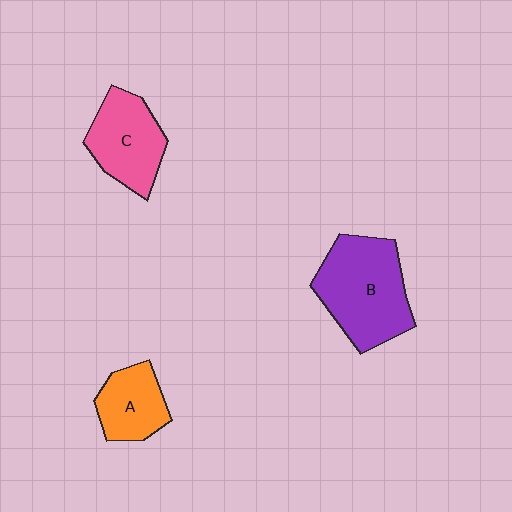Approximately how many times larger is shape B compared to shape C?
Approximately 1.4 times.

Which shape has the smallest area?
Shape A (orange).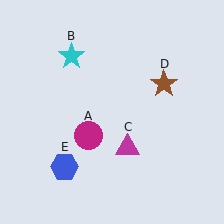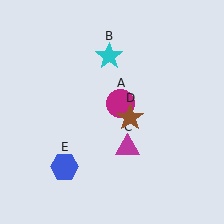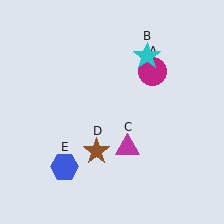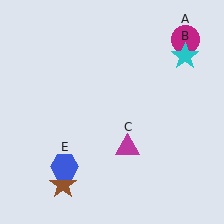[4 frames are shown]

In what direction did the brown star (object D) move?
The brown star (object D) moved down and to the left.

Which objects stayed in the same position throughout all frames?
Magenta triangle (object C) and blue hexagon (object E) remained stationary.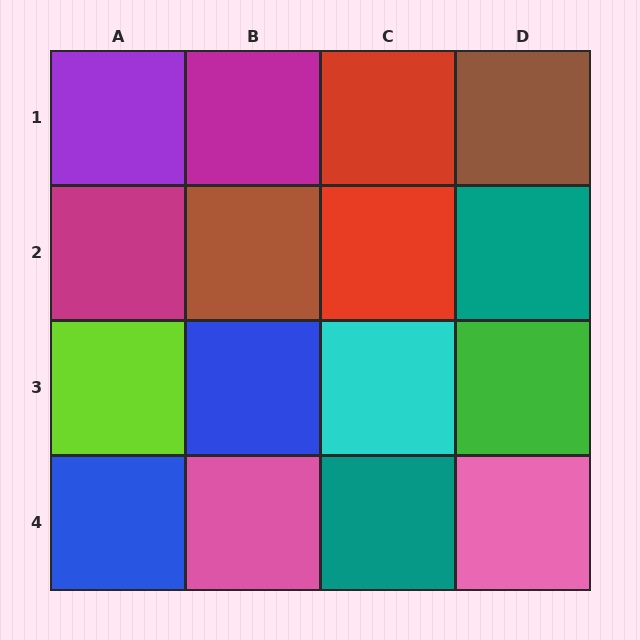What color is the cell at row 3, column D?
Green.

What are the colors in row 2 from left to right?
Magenta, brown, red, teal.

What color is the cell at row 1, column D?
Brown.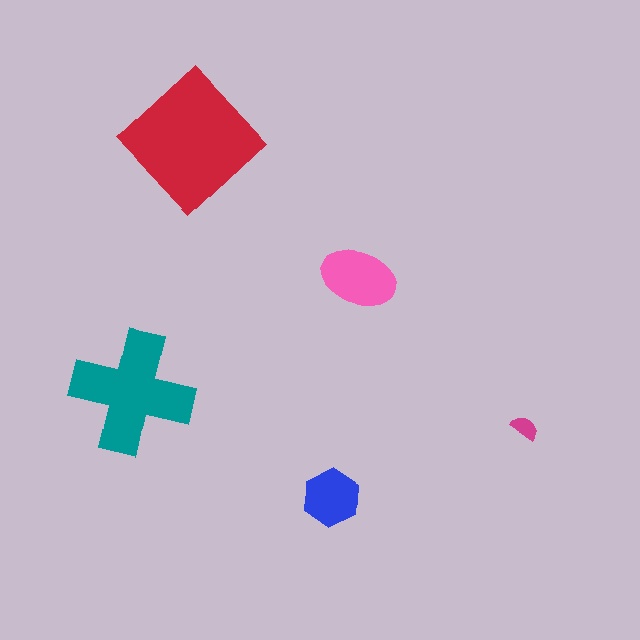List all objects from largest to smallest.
The red diamond, the teal cross, the pink ellipse, the blue hexagon, the magenta semicircle.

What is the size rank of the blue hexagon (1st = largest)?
4th.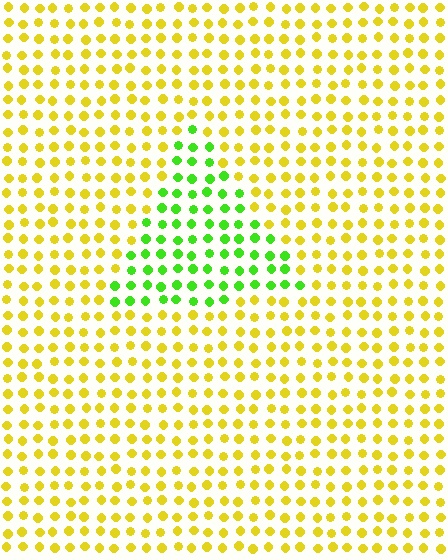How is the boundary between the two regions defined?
The boundary is defined purely by a slight shift in hue (about 54 degrees). Spacing, size, and orientation are identical on both sides.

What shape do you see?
I see a triangle.